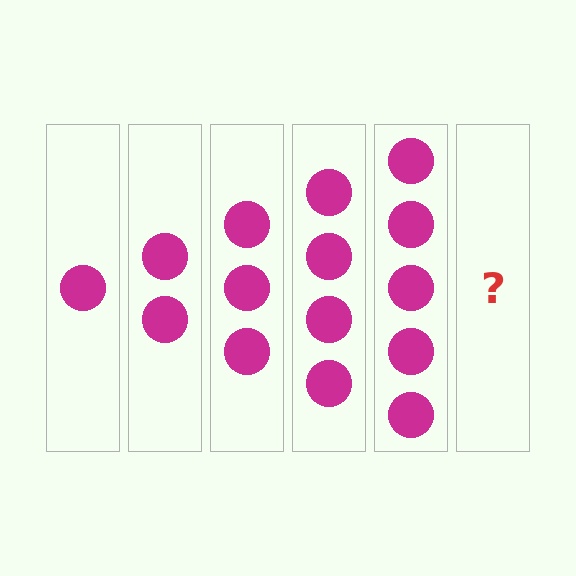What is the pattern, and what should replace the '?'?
The pattern is that each step adds one more circle. The '?' should be 6 circles.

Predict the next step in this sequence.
The next step is 6 circles.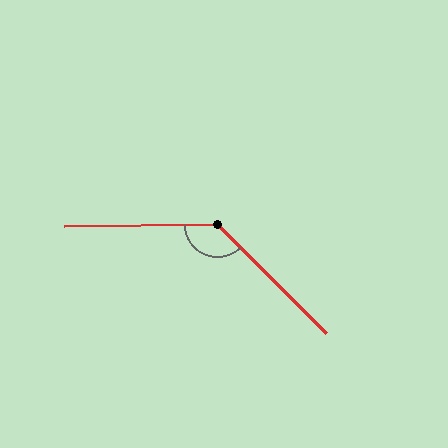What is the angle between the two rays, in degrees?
Approximately 135 degrees.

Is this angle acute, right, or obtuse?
It is obtuse.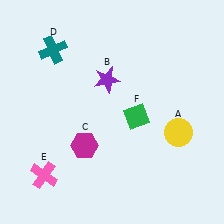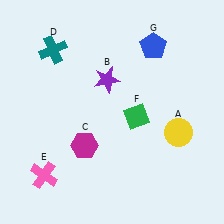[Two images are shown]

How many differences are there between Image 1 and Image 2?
There is 1 difference between the two images.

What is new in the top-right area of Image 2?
A blue pentagon (G) was added in the top-right area of Image 2.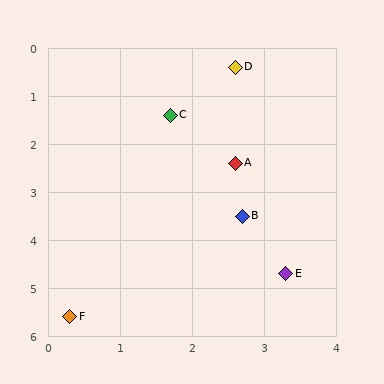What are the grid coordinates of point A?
Point A is at approximately (2.6, 2.4).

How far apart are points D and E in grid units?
Points D and E are about 4.4 grid units apart.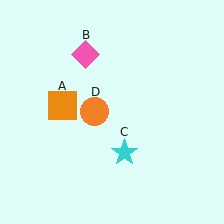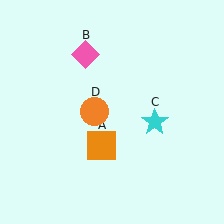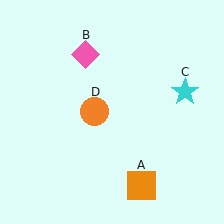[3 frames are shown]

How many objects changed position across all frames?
2 objects changed position: orange square (object A), cyan star (object C).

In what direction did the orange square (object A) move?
The orange square (object A) moved down and to the right.